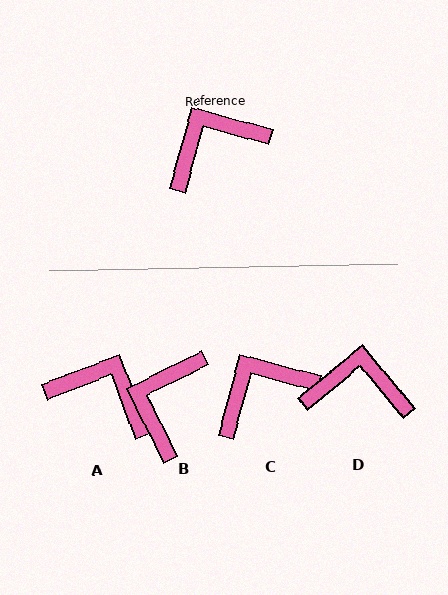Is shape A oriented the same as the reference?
No, it is off by about 54 degrees.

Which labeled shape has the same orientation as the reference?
C.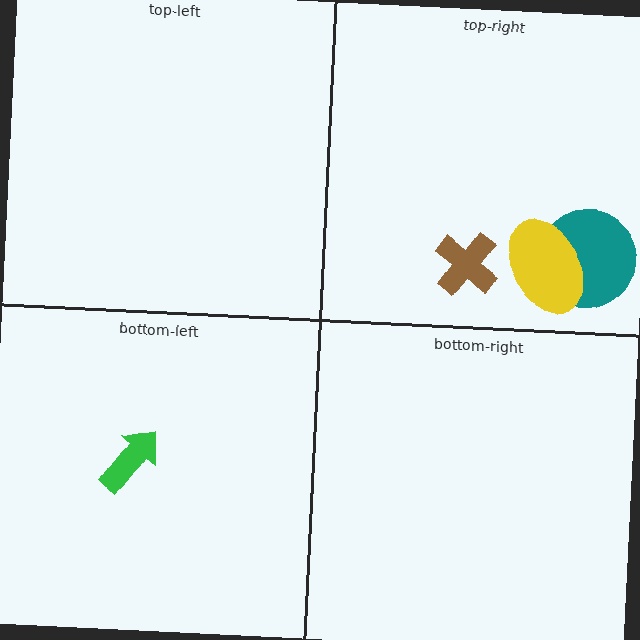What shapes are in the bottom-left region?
The green arrow.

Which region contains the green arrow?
The bottom-left region.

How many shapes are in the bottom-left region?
1.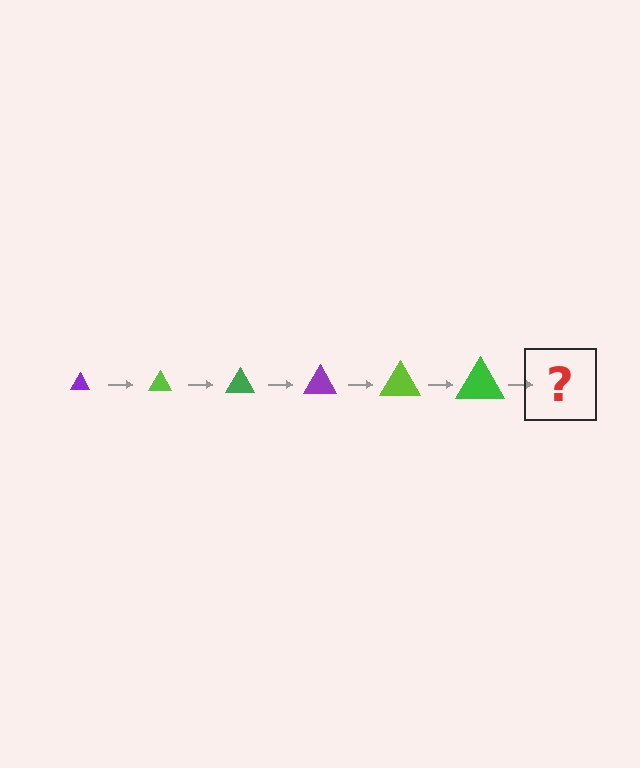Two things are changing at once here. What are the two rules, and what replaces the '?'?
The two rules are that the triangle grows larger each step and the color cycles through purple, lime, and green. The '?' should be a purple triangle, larger than the previous one.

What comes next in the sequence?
The next element should be a purple triangle, larger than the previous one.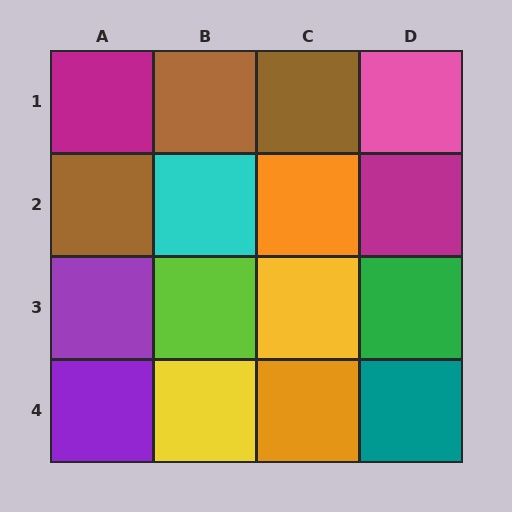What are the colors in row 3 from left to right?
Purple, lime, yellow, green.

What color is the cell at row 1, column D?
Pink.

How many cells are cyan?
1 cell is cyan.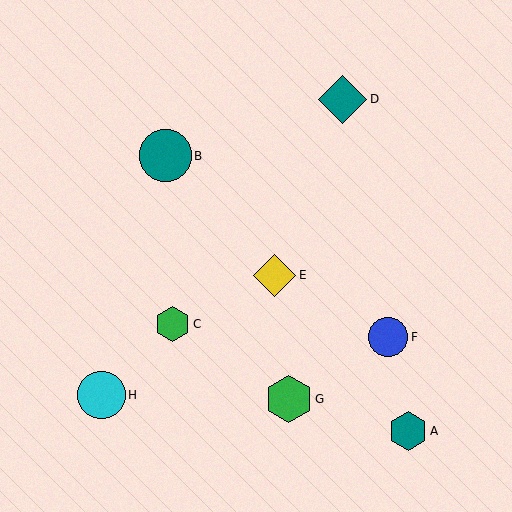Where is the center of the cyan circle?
The center of the cyan circle is at (101, 395).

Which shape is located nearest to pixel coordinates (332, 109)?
The teal diamond (labeled D) at (343, 99) is nearest to that location.